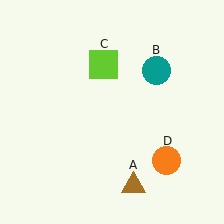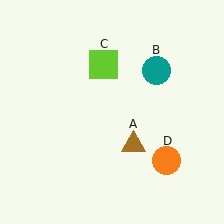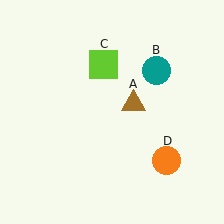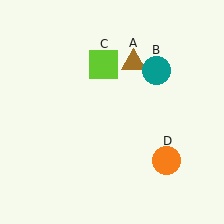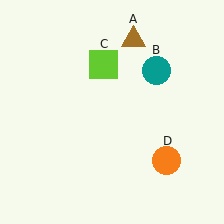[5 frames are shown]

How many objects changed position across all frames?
1 object changed position: brown triangle (object A).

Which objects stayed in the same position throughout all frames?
Teal circle (object B) and lime square (object C) and orange circle (object D) remained stationary.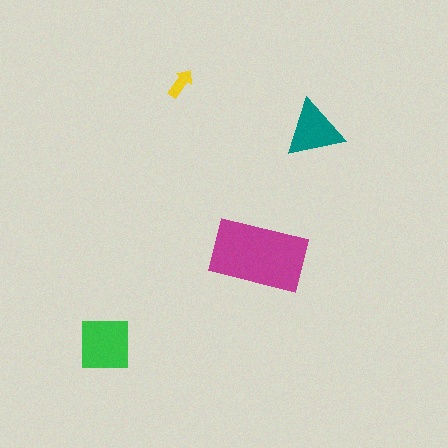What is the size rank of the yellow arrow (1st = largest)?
4th.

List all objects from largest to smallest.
The magenta rectangle, the green square, the teal triangle, the yellow arrow.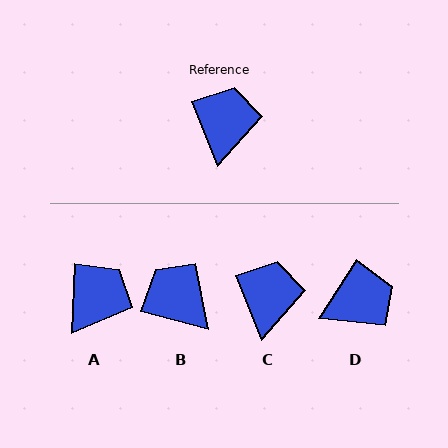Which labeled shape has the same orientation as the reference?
C.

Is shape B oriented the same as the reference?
No, it is off by about 54 degrees.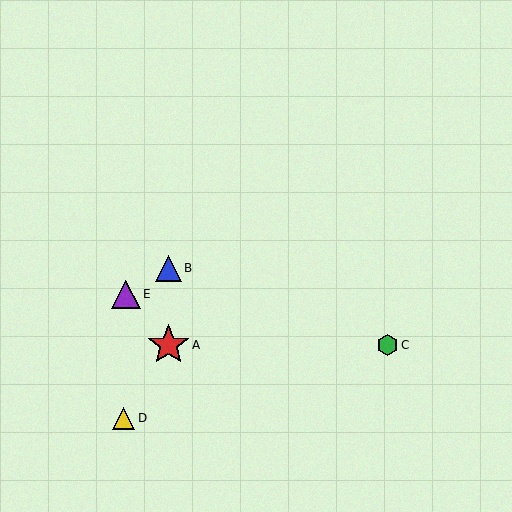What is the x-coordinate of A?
Object A is at x≈169.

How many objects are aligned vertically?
2 objects (A, B) are aligned vertically.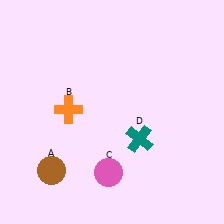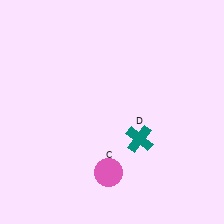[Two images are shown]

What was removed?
The orange cross (B), the brown circle (A) were removed in Image 2.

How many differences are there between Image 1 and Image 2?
There are 2 differences between the two images.